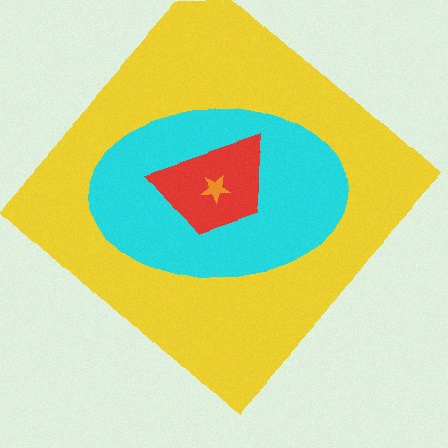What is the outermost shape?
The yellow diamond.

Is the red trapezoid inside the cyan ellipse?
Yes.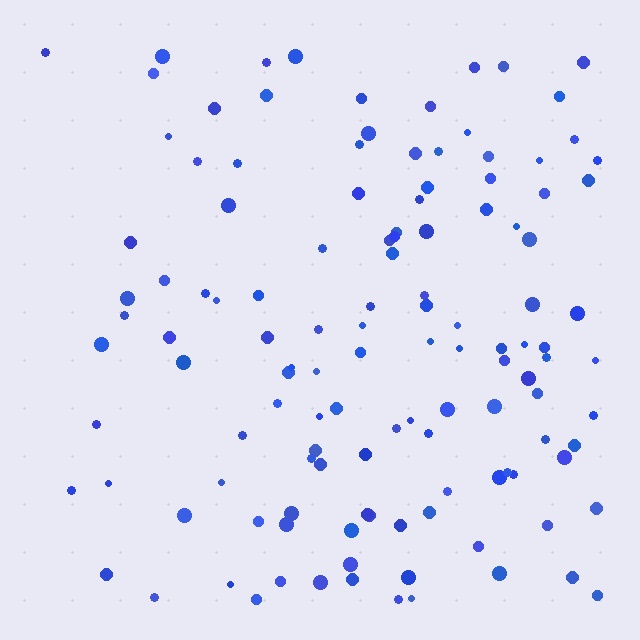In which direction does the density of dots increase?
From left to right, with the right side densest.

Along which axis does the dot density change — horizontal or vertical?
Horizontal.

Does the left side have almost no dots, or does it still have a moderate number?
Still a moderate number, just noticeably fewer than the right.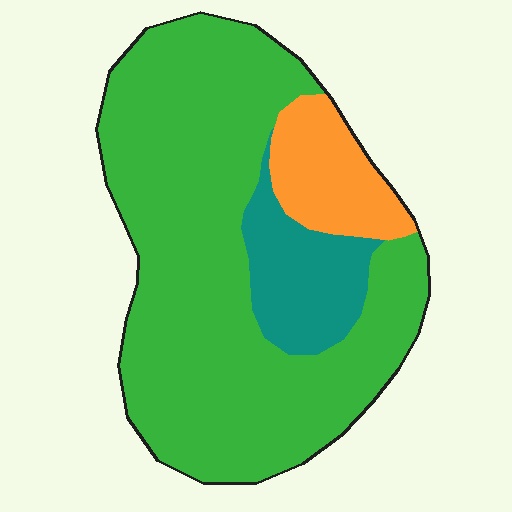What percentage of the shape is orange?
Orange covers 12% of the shape.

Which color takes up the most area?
Green, at roughly 75%.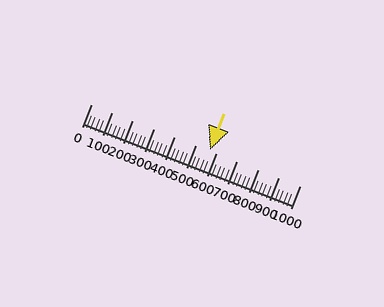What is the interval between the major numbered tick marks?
The major tick marks are spaced 100 units apart.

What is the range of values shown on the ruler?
The ruler shows values from 0 to 1000.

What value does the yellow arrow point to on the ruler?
The yellow arrow points to approximately 568.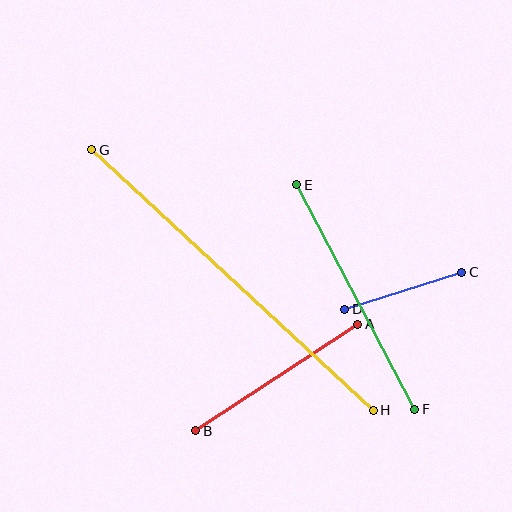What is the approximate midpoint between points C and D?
The midpoint is at approximately (403, 291) pixels.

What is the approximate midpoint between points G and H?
The midpoint is at approximately (233, 280) pixels.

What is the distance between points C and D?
The distance is approximately 123 pixels.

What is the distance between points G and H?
The distance is approximately 384 pixels.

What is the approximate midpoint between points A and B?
The midpoint is at approximately (277, 378) pixels.